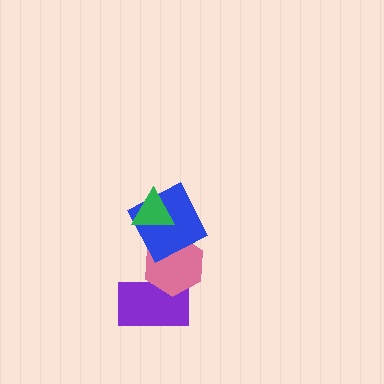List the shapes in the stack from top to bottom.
From top to bottom: the green triangle, the blue square, the pink hexagon, the purple rectangle.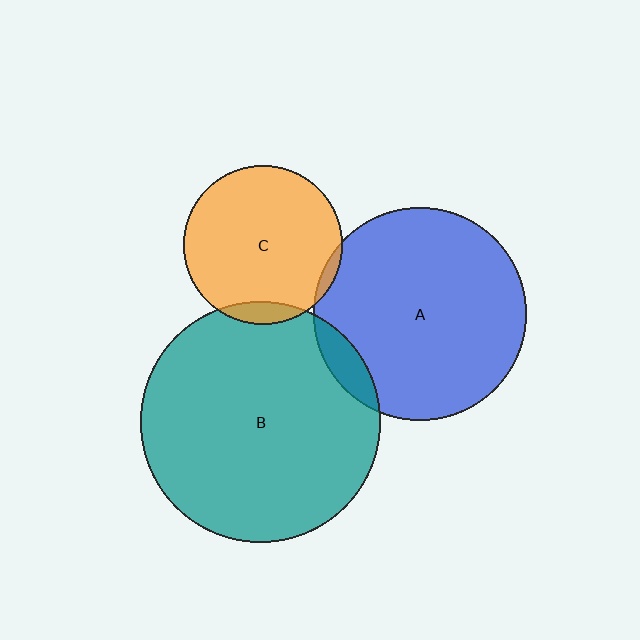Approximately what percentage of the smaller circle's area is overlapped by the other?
Approximately 5%.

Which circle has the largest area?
Circle B (teal).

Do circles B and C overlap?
Yes.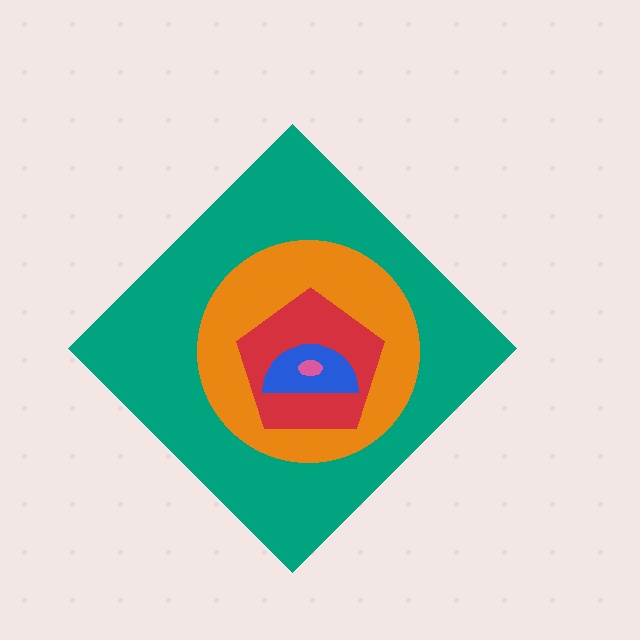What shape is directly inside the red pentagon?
The blue semicircle.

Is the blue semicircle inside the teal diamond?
Yes.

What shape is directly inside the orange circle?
The red pentagon.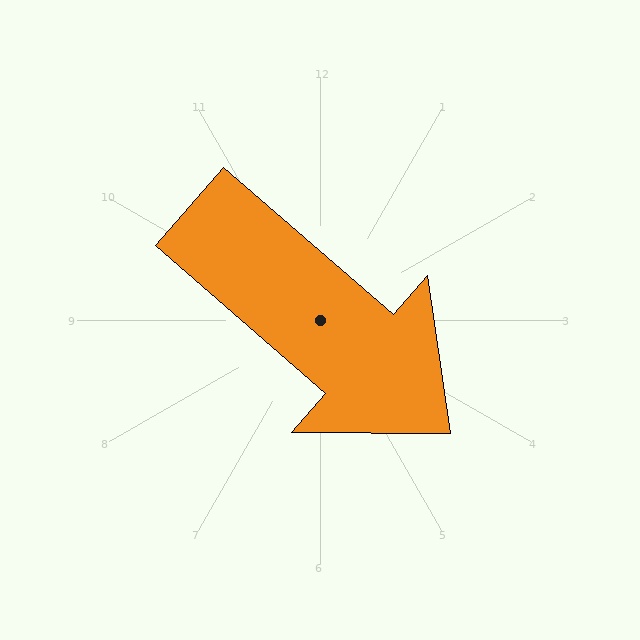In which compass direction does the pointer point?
Southeast.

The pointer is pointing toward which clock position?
Roughly 4 o'clock.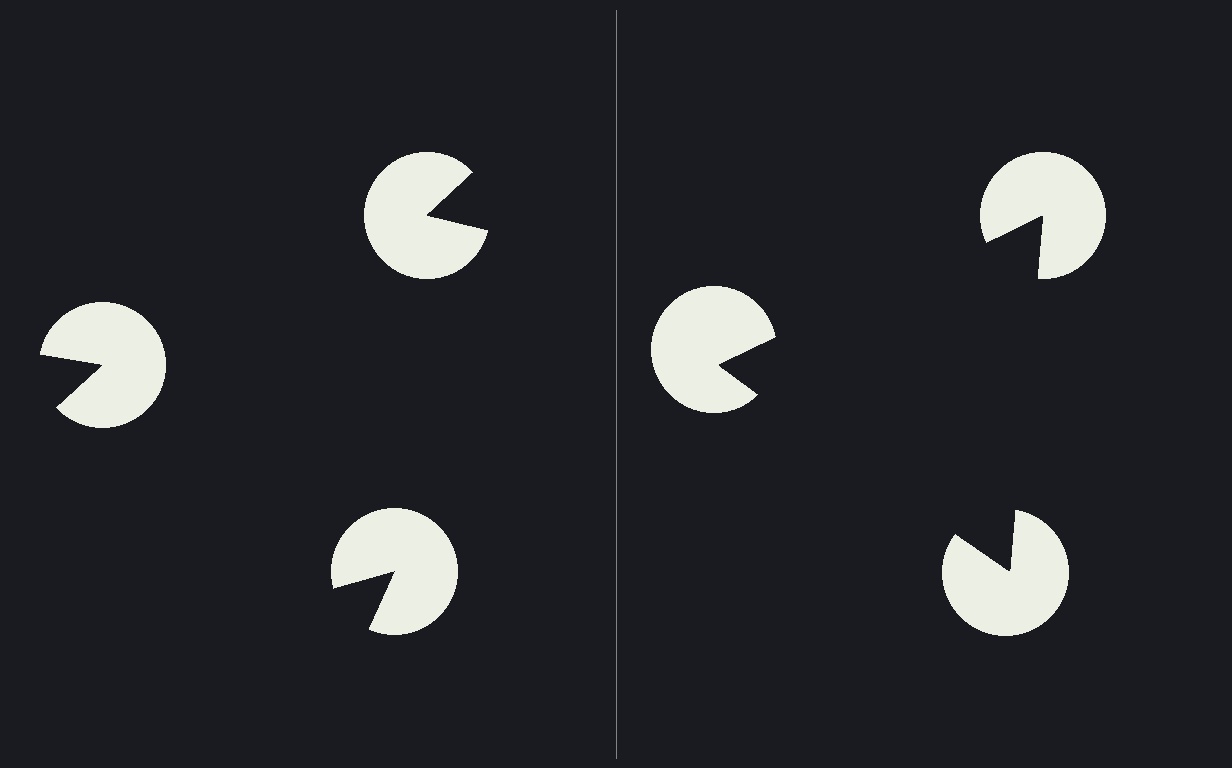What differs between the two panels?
The pac-man discs are positioned identically on both sides; only the wedge orientations differ. On the right they align to a triangle; on the left they are misaligned.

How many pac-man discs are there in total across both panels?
6 — 3 on each side.